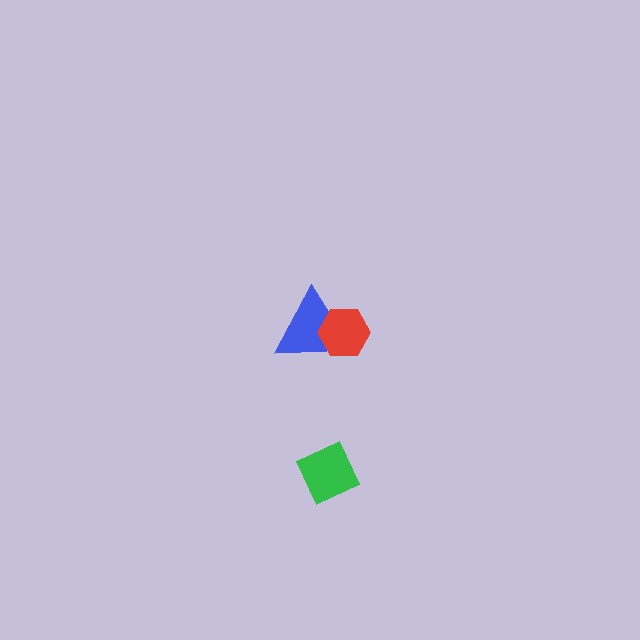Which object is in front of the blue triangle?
The red hexagon is in front of the blue triangle.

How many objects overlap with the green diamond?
0 objects overlap with the green diamond.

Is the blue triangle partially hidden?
Yes, it is partially covered by another shape.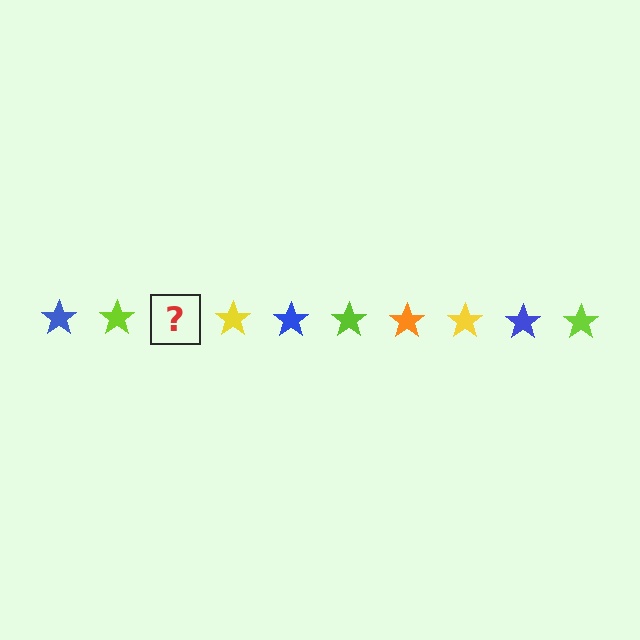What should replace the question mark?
The question mark should be replaced with an orange star.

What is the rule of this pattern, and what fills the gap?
The rule is that the pattern cycles through blue, lime, orange, yellow stars. The gap should be filled with an orange star.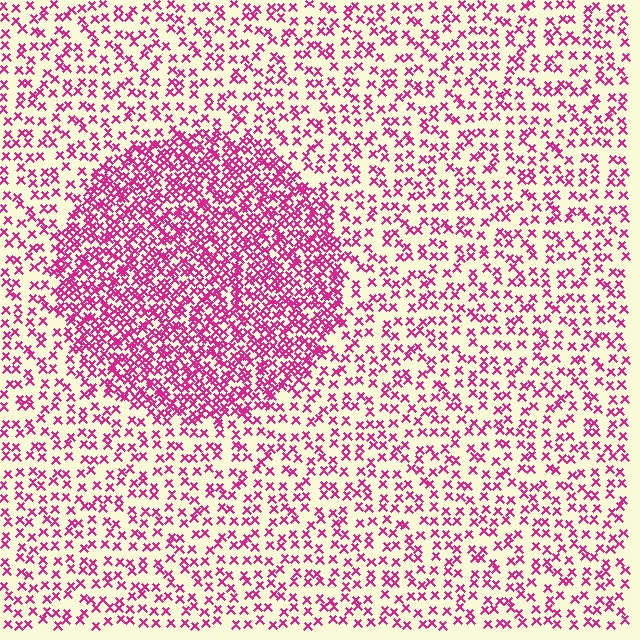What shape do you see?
I see a circle.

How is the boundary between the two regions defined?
The boundary is defined by a change in element density (approximately 2.4x ratio). All elements are the same color, size, and shape.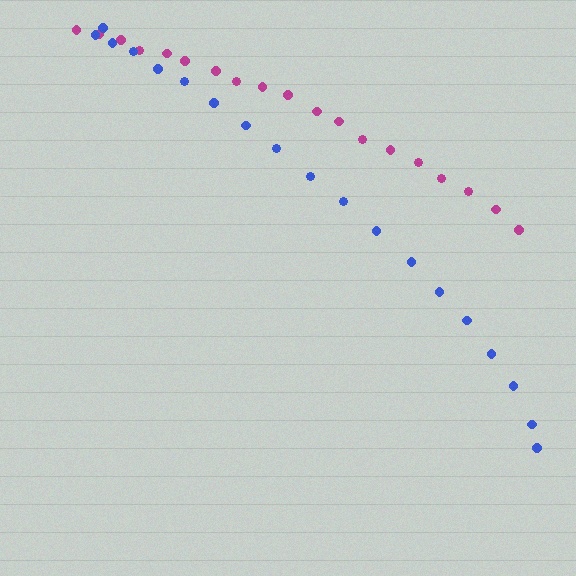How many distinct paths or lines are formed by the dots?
There are 2 distinct paths.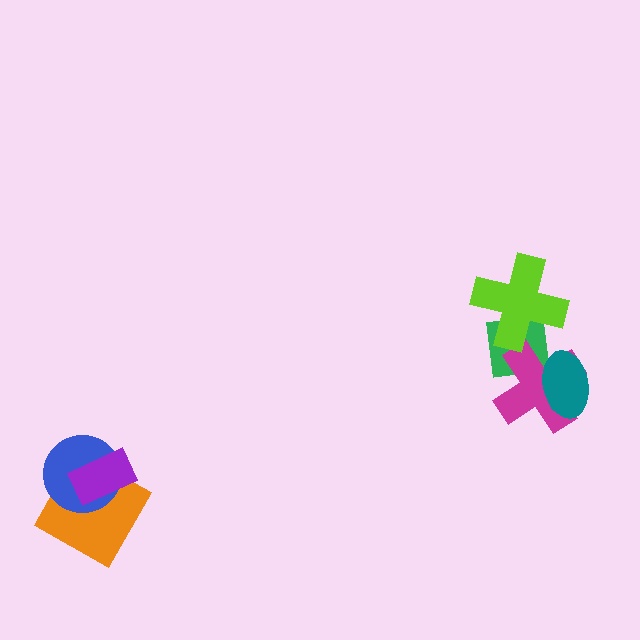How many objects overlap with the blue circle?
2 objects overlap with the blue circle.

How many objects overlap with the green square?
3 objects overlap with the green square.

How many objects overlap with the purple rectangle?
2 objects overlap with the purple rectangle.